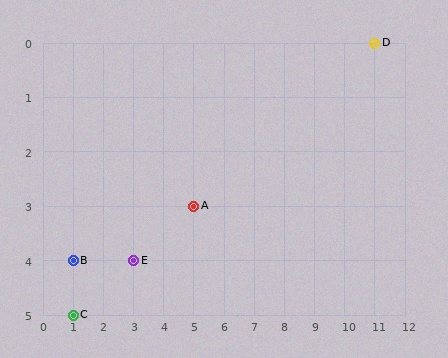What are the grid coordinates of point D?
Point D is at grid coordinates (11, 0).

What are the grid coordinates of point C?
Point C is at grid coordinates (1, 5).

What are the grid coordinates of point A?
Point A is at grid coordinates (5, 3).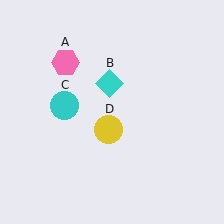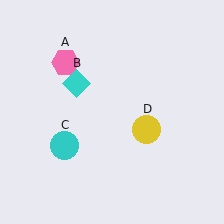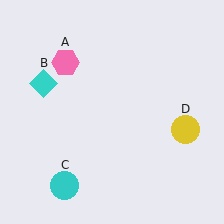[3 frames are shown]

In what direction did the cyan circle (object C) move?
The cyan circle (object C) moved down.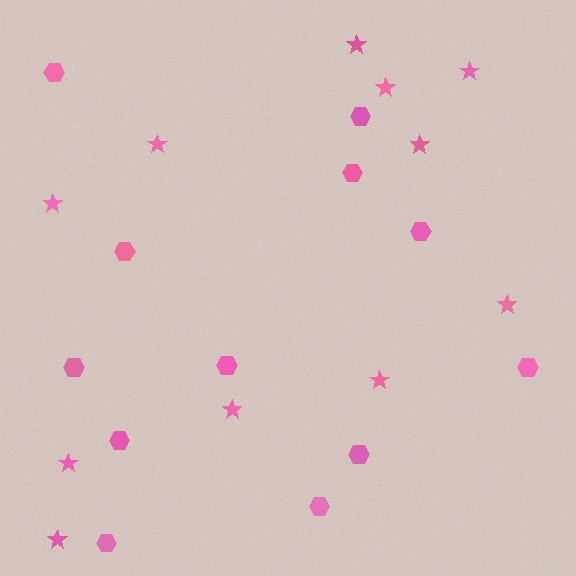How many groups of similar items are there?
There are 2 groups: one group of stars (11) and one group of hexagons (12).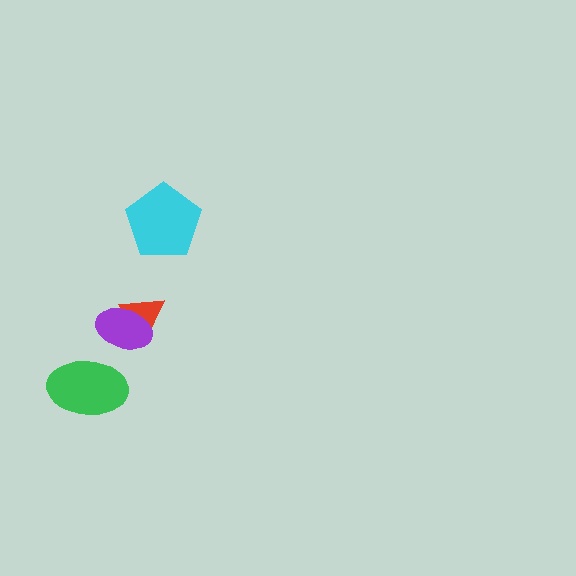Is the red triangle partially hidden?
Yes, it is partially covered by another shape.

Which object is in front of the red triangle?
The purple ellipse is in front of the red triangle.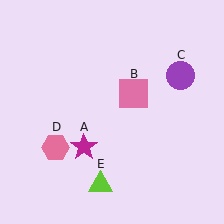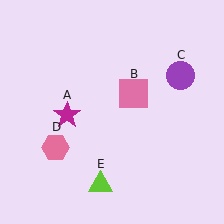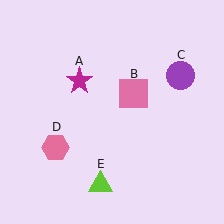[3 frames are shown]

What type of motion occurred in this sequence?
The magenta star (object A) rotated clockwise around the center of the scene.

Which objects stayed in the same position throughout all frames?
Pink square (object B) and purple circle (object C) and pink hexagon (object D) and lime triangle (object E) remained stationary.